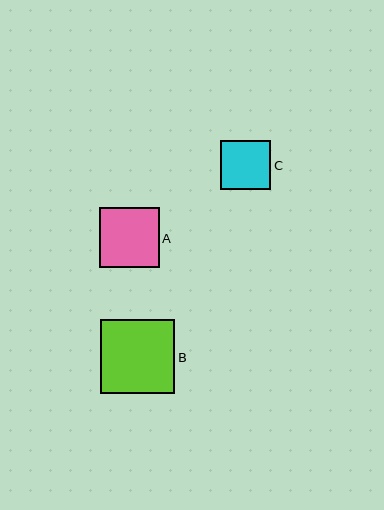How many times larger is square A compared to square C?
Square A is approximately 1.2 times the size of square C.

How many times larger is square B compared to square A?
Square B is approximately 1.2 times the size of square A.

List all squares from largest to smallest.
From largest to smallest: B, A, C.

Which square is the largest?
Square B is the largest with a size of approximately 74 pixels.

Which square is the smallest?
Square C is the smallest with a size of approximately 50 pixels.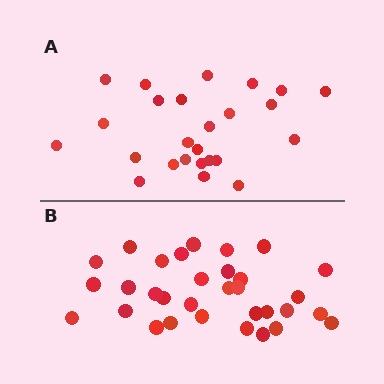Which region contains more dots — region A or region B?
Region B (the bottom region) has more dots.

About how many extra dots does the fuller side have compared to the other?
Region B has roughly 8 or so more dots than region A.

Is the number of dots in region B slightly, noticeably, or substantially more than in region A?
Region B has noticeably more, but not dramatically so. The ratio is roughly 1.3 to 1.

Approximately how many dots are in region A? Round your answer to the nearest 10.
About 20 dots. (The exact count is 25, which rounds to 20.)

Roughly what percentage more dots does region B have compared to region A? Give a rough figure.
About 30% more.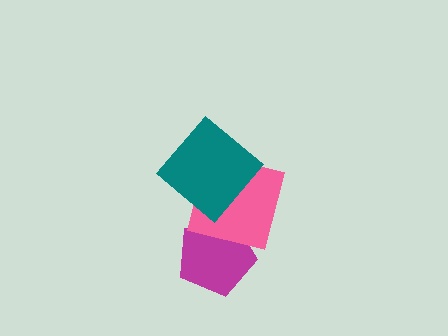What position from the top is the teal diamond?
The teal diamond is 1st from the top.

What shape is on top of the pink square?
The teal diamond is on top of the pink square.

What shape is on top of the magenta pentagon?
The pink square is on top of the magenta pentagon.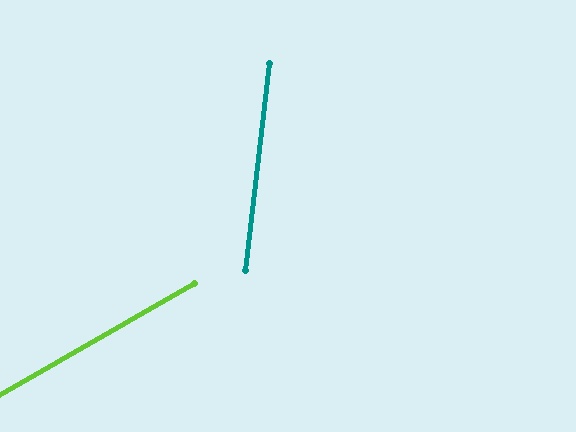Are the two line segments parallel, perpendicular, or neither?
Neither parallel nor perpendicular — they differ by about 54°.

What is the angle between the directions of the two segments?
Approximately 54 degrees.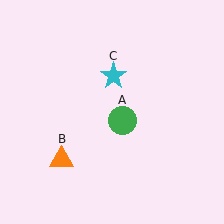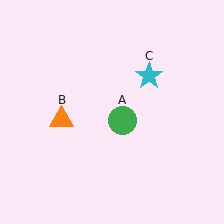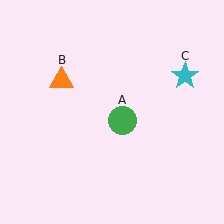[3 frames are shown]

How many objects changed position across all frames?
2 objects changed position: orange triangle (object B), cyan star (object C).